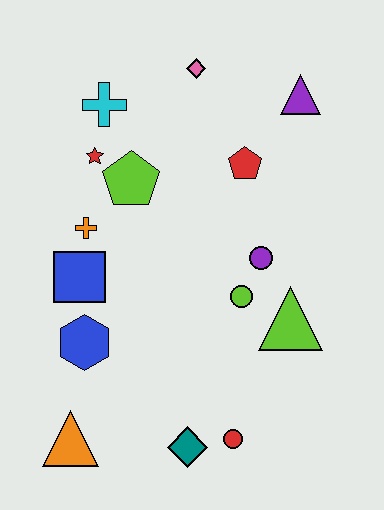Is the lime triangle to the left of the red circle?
No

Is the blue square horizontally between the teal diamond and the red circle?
No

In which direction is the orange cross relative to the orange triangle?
The orange cross is above the orange triangle.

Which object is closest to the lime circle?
The purple circle is closest to the lime circle.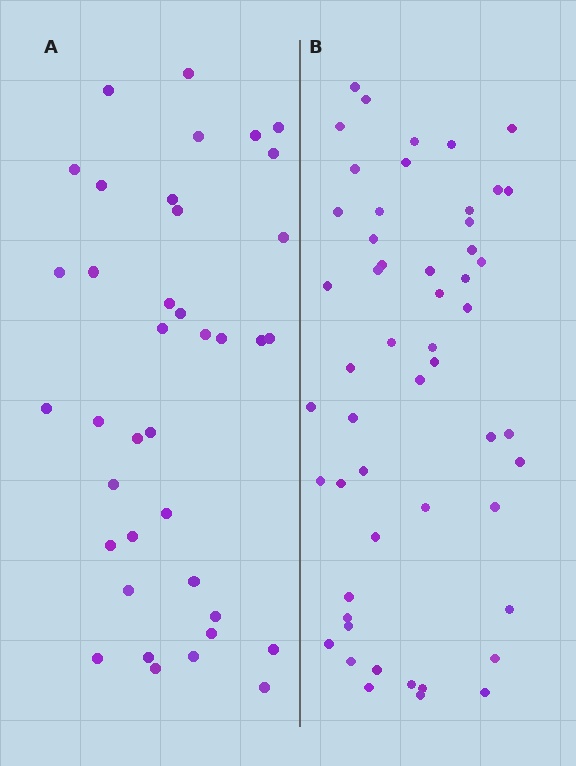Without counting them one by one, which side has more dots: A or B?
Region B (the right region) has more dots.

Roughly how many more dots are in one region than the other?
Region B has approximately 15 more dots than region A.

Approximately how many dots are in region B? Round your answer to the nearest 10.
About 50 dots. (The exact count is 53, which rounds to 50.)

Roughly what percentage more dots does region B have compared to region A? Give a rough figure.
About 40% more.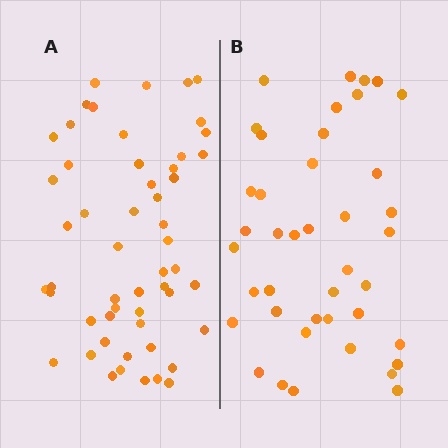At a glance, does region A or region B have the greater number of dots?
Region A (the left region) has more dots.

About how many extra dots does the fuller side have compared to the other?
Region A has roughly 12 or so more dots than region B.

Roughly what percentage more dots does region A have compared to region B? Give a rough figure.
About 30% more.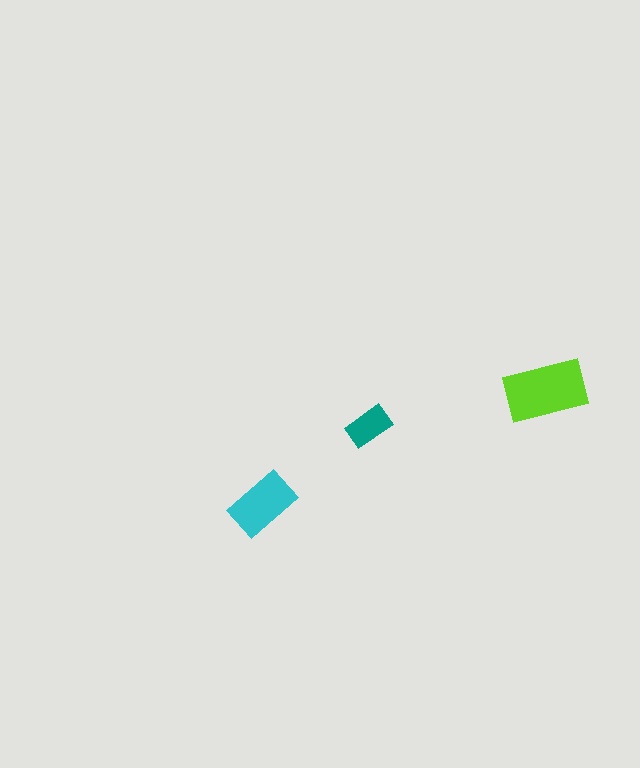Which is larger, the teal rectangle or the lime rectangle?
The lime one.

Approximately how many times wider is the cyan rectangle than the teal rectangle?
About 1.5 times wider.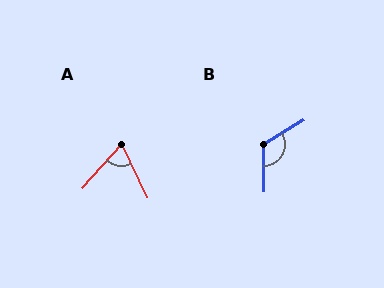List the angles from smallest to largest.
A (67°), B (121°).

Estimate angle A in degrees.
Approximately 67 degrees.